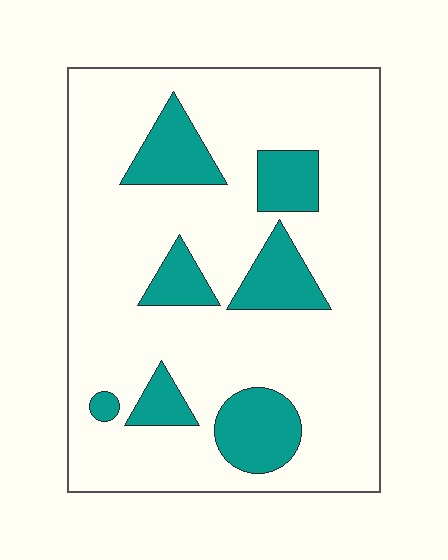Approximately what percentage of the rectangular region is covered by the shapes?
Approximately 20%.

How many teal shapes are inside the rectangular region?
7.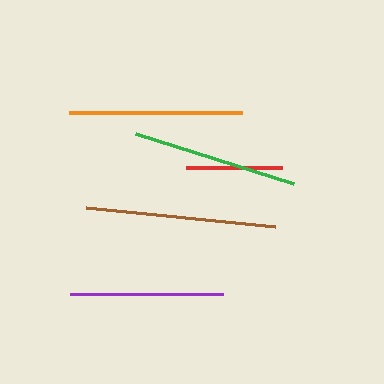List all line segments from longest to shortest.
From longest to shortest: brown, orange, green, purple, red.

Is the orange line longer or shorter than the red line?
The orange line is longer than the red line.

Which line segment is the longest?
The brown line is the longest at approximately 189 pixels.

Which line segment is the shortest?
The red line is the shortest at approximately 96 pixels.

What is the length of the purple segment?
The purple segment is approximately 153 pixels long.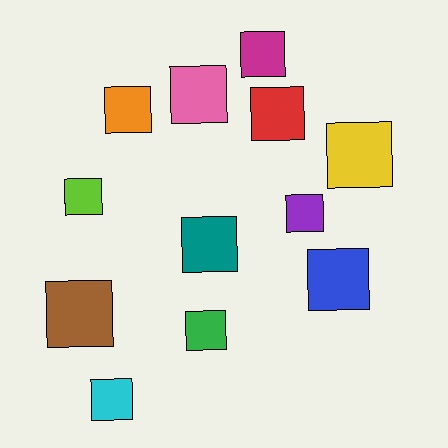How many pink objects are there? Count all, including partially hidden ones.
There is 1 pink object.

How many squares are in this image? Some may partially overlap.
There are 12 squares.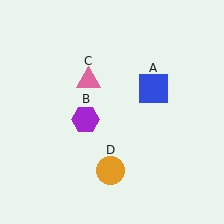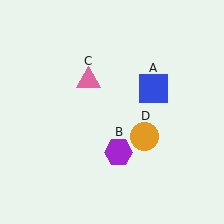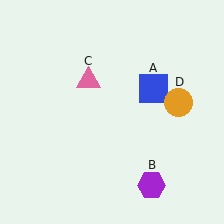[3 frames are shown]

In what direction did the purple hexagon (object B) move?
The purple hexagon (object B) moved down and to the right.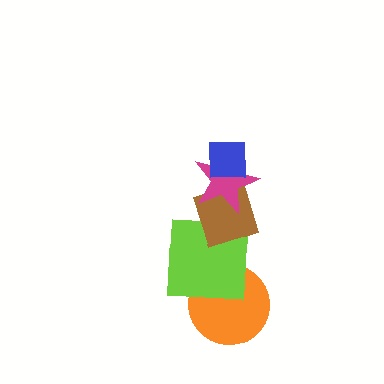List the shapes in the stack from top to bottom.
From top to bottom: the blue square, the magenta star, the brown diamond, the lime square, the orange circle.